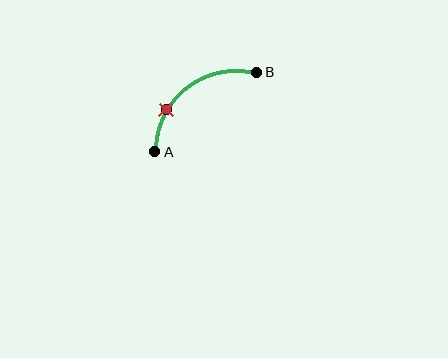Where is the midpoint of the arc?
The arc midpoint is the point on the curve farthest from the straight line joining A and B. It sits above and to the left of that line.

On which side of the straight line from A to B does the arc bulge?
The arc bulges above and to the left of the straight line connecting A and B.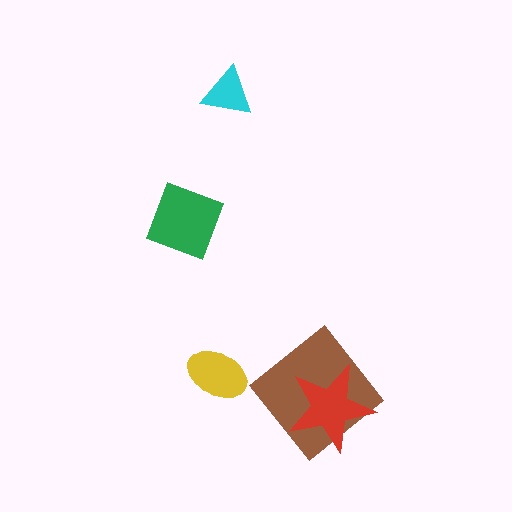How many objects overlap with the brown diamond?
1 object overlaps with the brown diamond.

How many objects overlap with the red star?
1 object overlaps with the red star.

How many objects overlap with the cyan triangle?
0 objects overlap with the cyan triangle.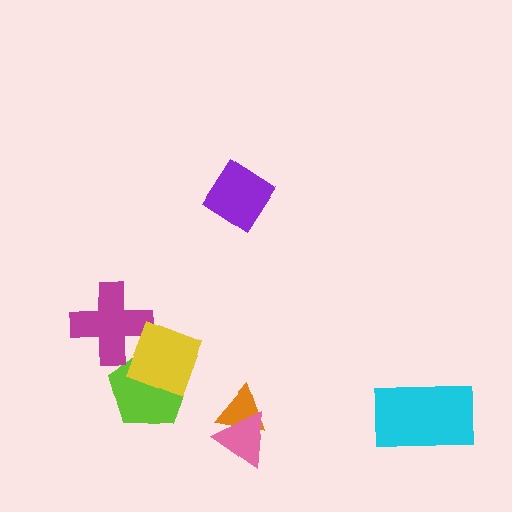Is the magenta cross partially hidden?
Yes, it is partially covered by another shape.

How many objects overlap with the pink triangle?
1 object overlaps with the pink triangle.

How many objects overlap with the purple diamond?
0 objects overlap with the purple diamond.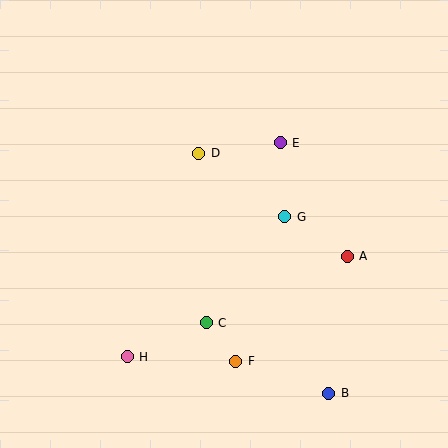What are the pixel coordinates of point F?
Point F is at (236, 361).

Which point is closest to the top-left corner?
Point D is closest to the top-left corner.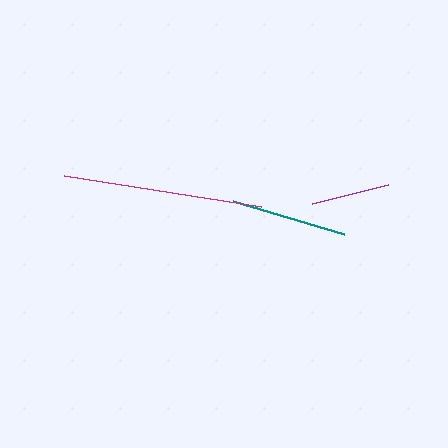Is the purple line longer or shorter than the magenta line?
The magenta line is longer than the purple line.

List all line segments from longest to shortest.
From longest to shortest: magenta, teal, purple.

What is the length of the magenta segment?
The magenta segment is approximately 199 pixels long.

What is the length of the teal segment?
The teal segment is approximately 115 pixels long.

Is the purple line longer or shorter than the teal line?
The teal line is longer than the purple line.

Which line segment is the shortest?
The purple line is the shortest at approximately 78 pixels.